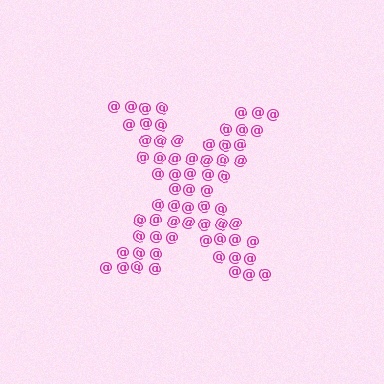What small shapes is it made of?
It is made of small at signs.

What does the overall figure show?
The overall figure shows the letter X.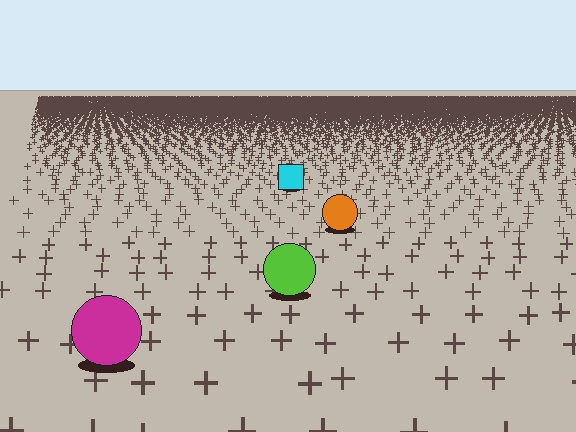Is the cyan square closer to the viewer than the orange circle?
No. The orange circle is closer — you can tell from the texture gradient: the ground texture is coarser near it.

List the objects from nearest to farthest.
From nearest to farthest: the magenta circle, the lime circle, the orange circle, the cyan square.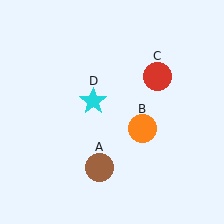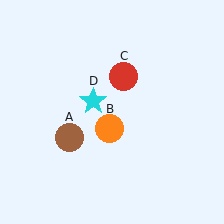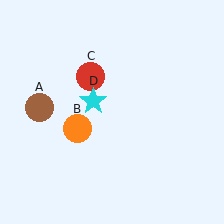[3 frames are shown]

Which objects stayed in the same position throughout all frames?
Cyan star (object D) remained stationary.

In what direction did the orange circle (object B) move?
The orange circle (object B) moved left.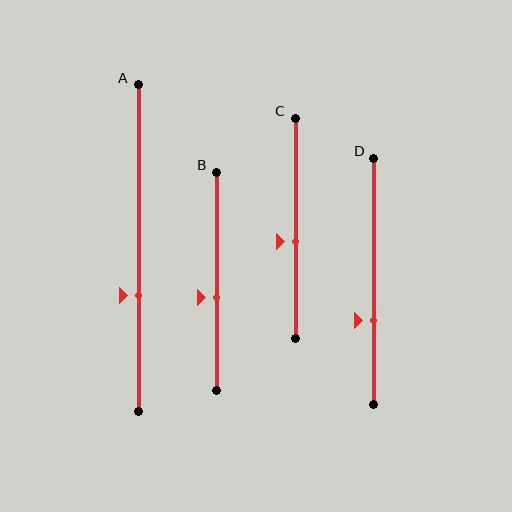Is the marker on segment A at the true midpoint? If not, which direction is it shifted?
No, the marker on segment A is shifted downward by about 14% of the segment length.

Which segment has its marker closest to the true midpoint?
Segment C has its marker closest to the true midpoint.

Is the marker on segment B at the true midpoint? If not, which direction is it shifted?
No, the marker on segment B is shifted downward by about 7% of the segment length.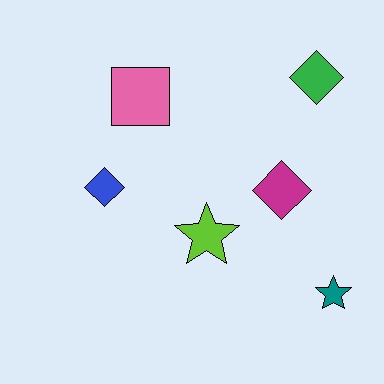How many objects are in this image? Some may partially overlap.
There are 6 objects.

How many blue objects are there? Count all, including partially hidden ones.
There is 1 blue object.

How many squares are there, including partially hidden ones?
There is 1 square.